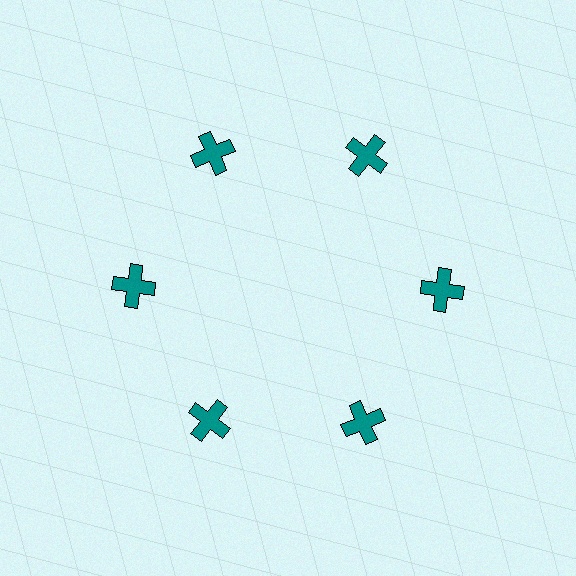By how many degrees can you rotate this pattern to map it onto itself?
The pattern maps onto itself every 60 degrees of rotation.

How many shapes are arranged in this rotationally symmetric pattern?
There are 6 shapes, arranged in 6 groups of 1.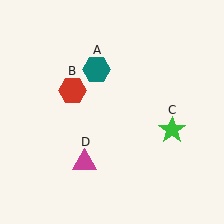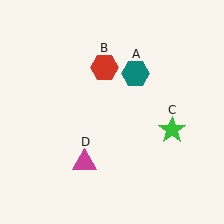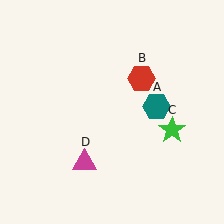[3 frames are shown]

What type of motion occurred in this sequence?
The teal hexagon (object A), red hexagon (object B) rotated clockwise around the center of the scene.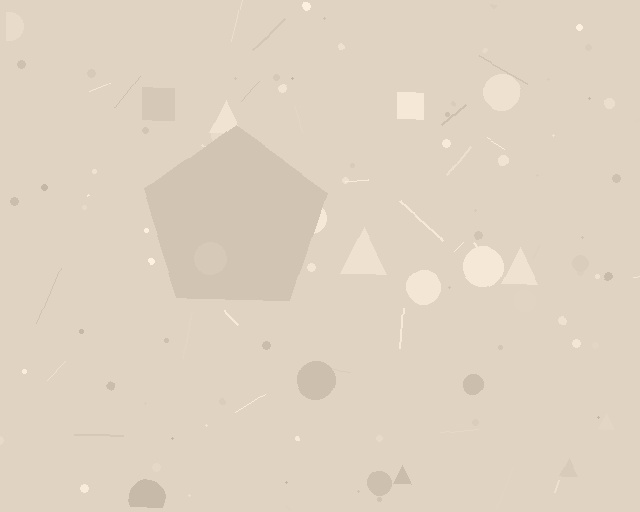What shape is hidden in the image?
A pentagon is hidden in the image.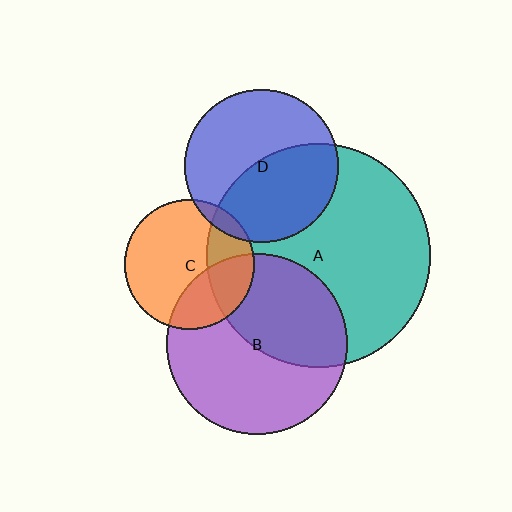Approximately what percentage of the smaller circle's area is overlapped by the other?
Approximately 5%.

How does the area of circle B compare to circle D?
Approximately 1.4 times.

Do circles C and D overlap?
Yes.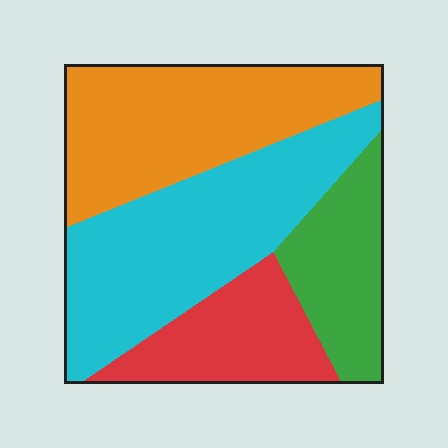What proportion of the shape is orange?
Orange takes up between a sixth and a third of the shape.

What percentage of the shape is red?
Red covers 17% of the shape.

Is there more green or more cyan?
Cyan.